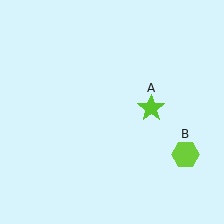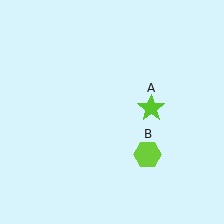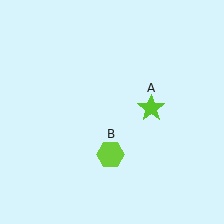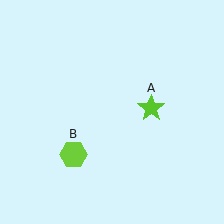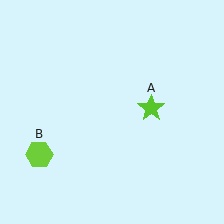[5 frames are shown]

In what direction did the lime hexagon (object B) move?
The lime hexagon (object B) moved left.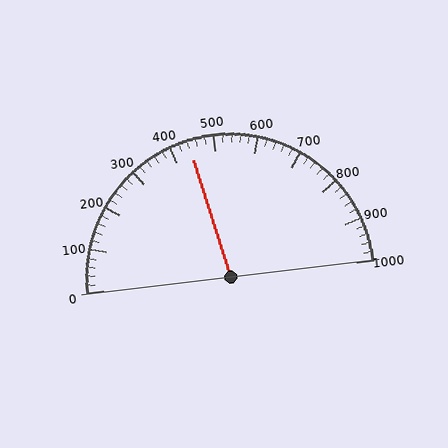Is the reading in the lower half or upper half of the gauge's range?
The reading is in the lower half of the range (0 to 1000).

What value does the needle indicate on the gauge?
The needle indicates approximately 440.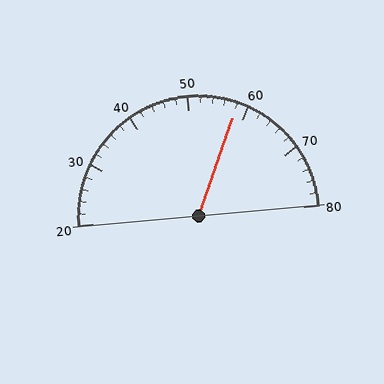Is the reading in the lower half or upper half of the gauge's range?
The reading is in the upper half of the range (20 to 80).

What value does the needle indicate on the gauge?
The needle indicates approximately 58.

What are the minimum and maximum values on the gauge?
The gauge ranges from 20 to 80.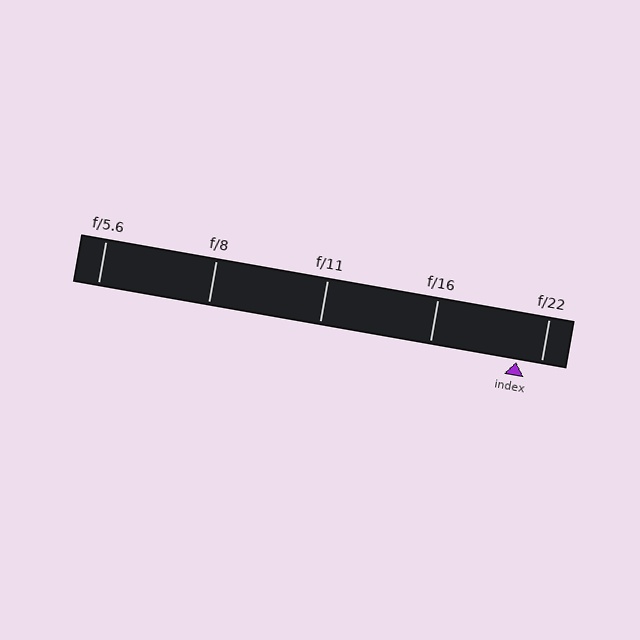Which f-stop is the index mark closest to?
The index mark is closest to f/22.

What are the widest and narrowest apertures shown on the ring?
The widest aperture shown is f/5.6 and the narrowest is f/22.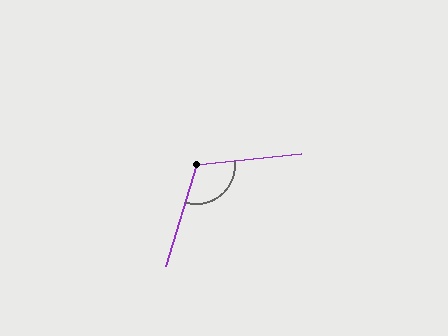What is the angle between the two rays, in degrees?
Approximately 113 degrees.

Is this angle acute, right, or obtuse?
It is obtuse.